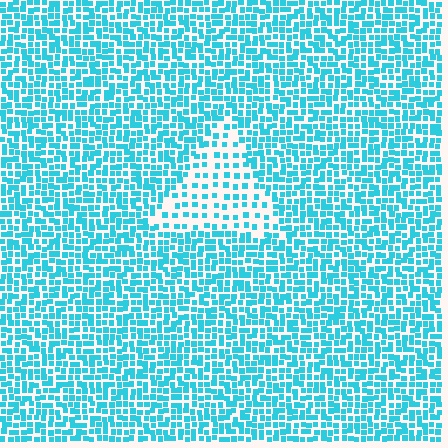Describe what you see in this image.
The image contains small cyan elements arranged at two different densities. A triangle-shaped region is visible where the elements are less densely packed than the surrounding area.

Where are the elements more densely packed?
The elements are more densely packed outside the triangle boundary.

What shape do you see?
I see a triangle.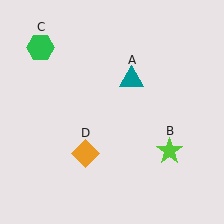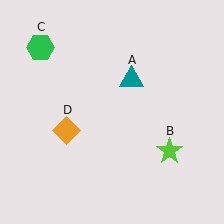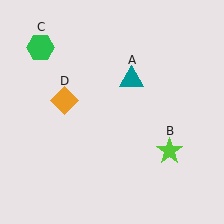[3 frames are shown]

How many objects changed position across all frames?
1 object changed position: orange diamond (object D).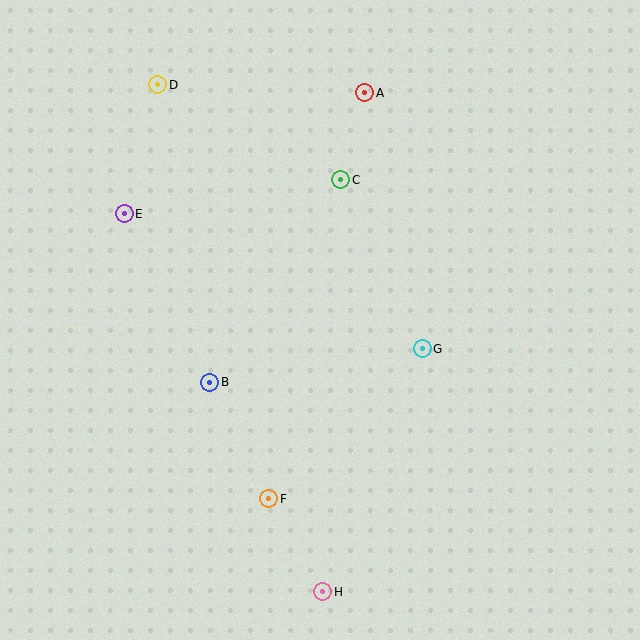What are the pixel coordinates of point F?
Point F is at (269, 499).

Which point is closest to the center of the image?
Point G at (422, 349) is closest to the center.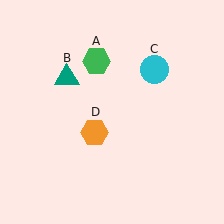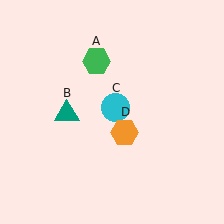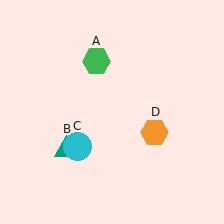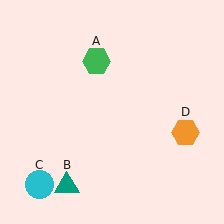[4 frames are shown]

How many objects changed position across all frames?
3 objects changed position: teal triangle (object B), cyan circle (object C), orange hexagon (object D).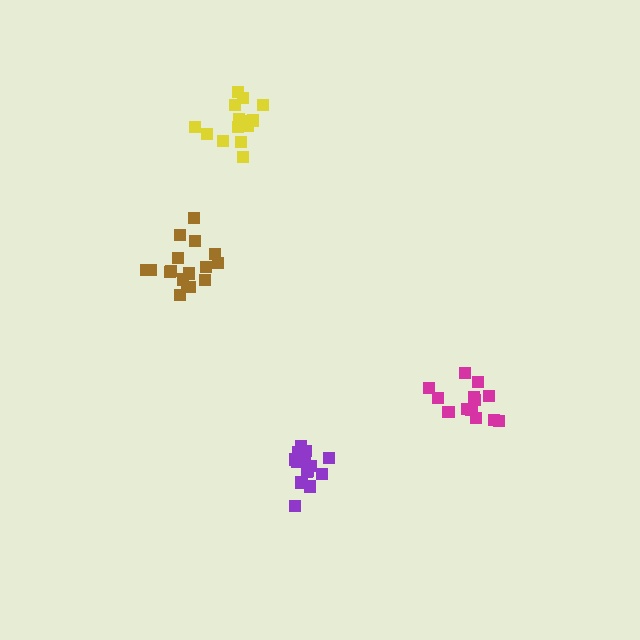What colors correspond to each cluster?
The clusters are colored: purple, magenta, yellow, brown.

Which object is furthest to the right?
The magenta cluster is rightmost.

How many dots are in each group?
Group 1: 16 dots, Group 2: 13 dots, Group 3: 16 dots, Group 4: 17 dots (62 total).